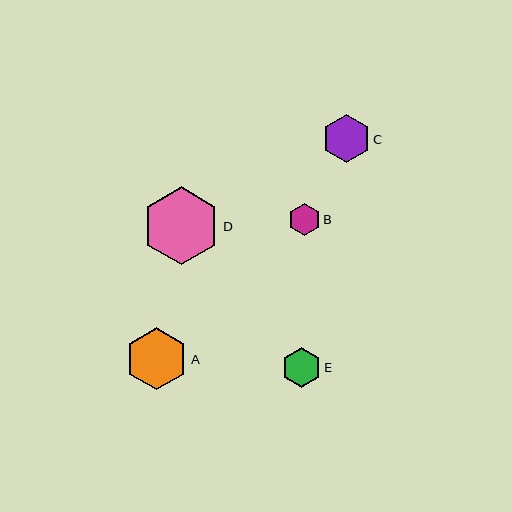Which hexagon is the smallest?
Hexagon B is the smallest with a size of approximately 32 pixels.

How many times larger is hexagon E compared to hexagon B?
Hexagon E is approximately 1.2 times the size of hexagon B.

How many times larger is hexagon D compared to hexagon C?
Hexagon D is approximately 1.6 times the size of hexagon C.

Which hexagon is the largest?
Hexagon D is the largest with a size of approximately 78 pixels.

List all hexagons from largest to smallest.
From largest to smallest: D, A, C, E, B.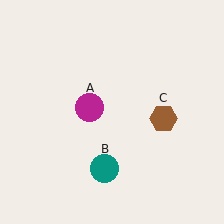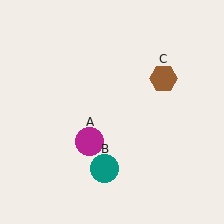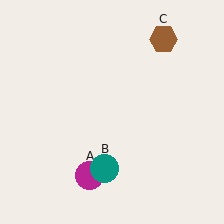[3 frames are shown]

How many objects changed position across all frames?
2 objects changed position: magenta circle (object A), brown hexagon (object C).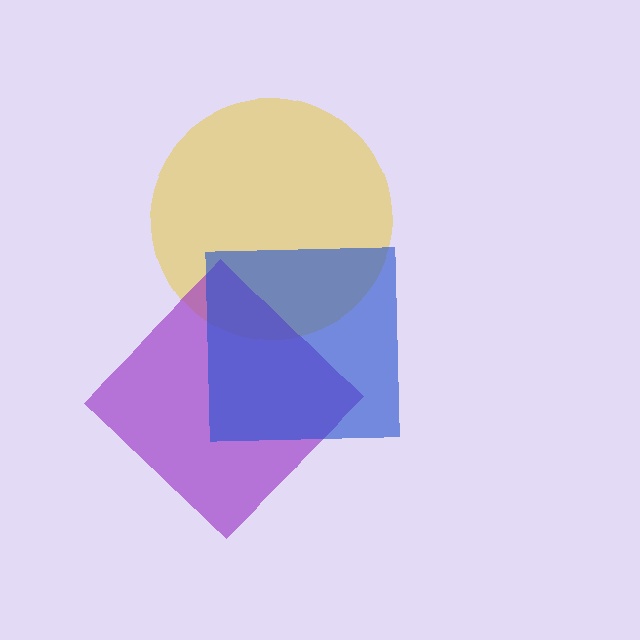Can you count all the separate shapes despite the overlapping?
Yes, there are 3 separate shapes.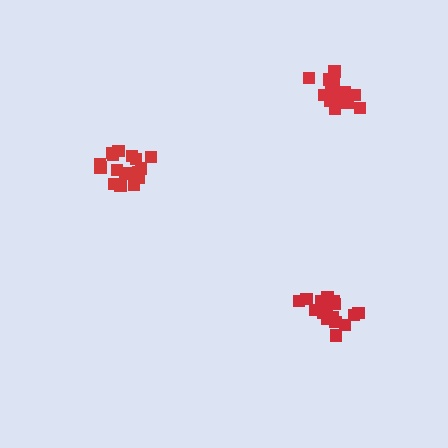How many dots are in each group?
Group 1: 17 dots, Group 2: 18 dots, Group 3: 17 dots (52 total).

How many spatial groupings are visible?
There are 3 spatial groupings.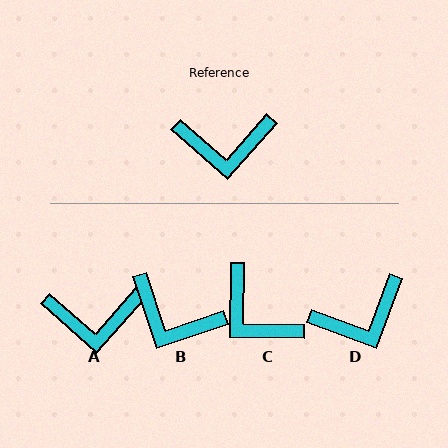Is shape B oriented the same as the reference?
No, it is off by about 30 degrees.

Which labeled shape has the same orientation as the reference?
A.